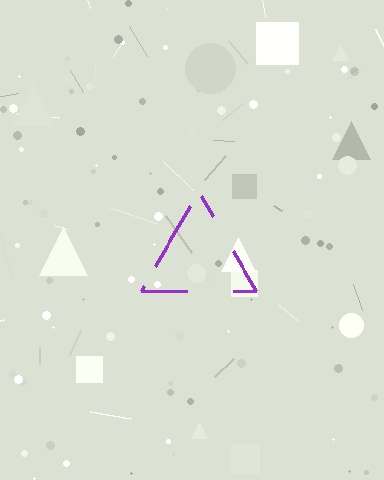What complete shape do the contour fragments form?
The contour fragments form a triangle.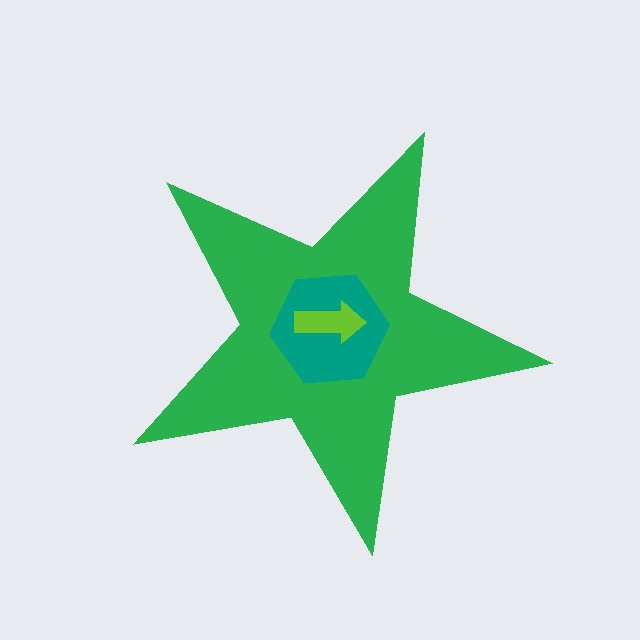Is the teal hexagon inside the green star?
Yes.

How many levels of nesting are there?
3.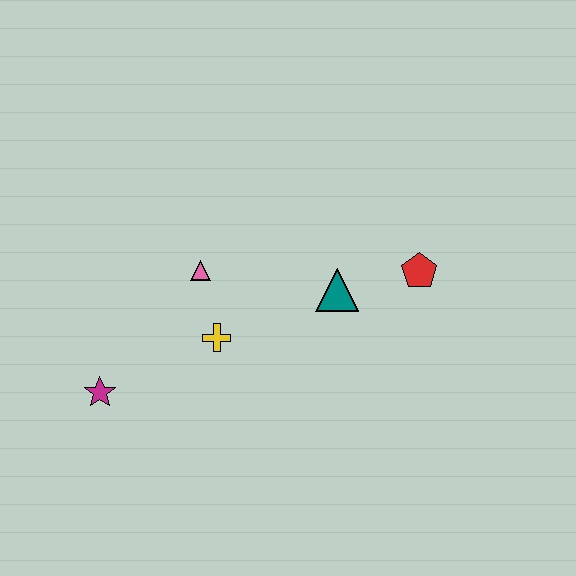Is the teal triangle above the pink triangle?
No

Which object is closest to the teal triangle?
The red pentagon is closest to the teal triangle.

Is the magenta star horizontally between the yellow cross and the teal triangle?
No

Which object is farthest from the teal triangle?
The magenta star is farthest from the teal triangle.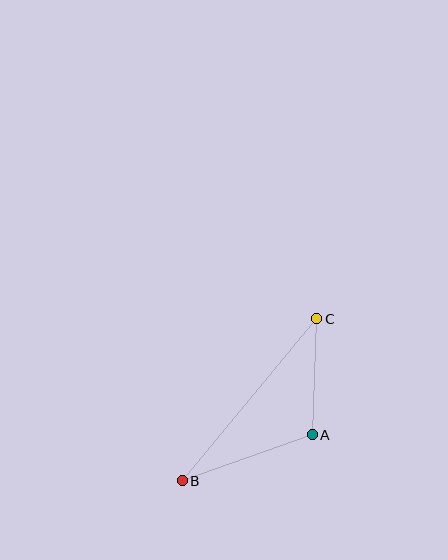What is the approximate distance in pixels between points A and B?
The distance between A and B is approximately 138 pixels.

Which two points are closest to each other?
Points A and C are closest to each other.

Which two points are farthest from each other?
Points B and C are farthest from each other.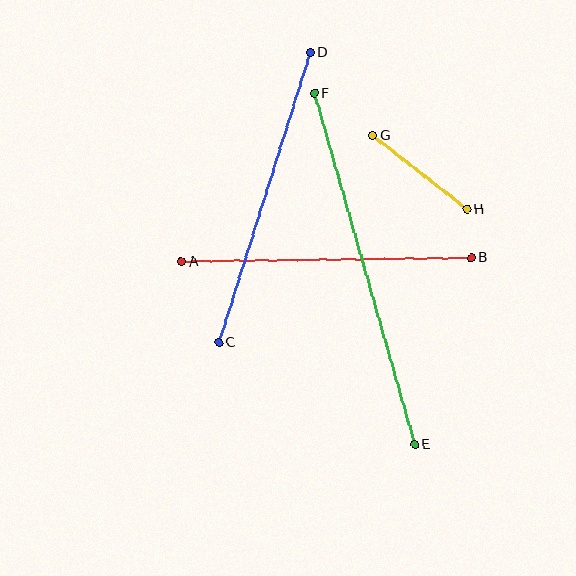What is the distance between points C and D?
The distance is approximately 304 pixels.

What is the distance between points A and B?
The distance is approximately 290 pixels.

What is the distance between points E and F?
The distance is approximately 365 pixels.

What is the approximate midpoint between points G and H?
The midpoint is at approximately (420, 173) pixels.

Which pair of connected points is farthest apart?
Points E and F are farthest apart.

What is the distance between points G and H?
The distance is approximately 119 pixels.